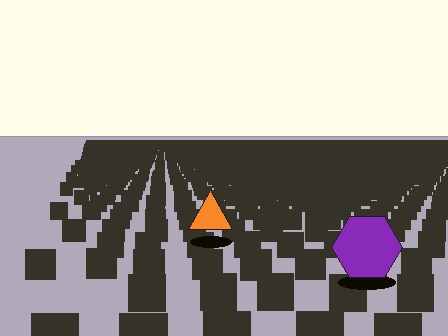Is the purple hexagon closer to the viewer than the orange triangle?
Yes. The purple hexagon is closer — you can tell from the texture gradient: the ground texture is coarser near it.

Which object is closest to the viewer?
The purple hexagon is closest. The texture marks near it are larger and more spread out.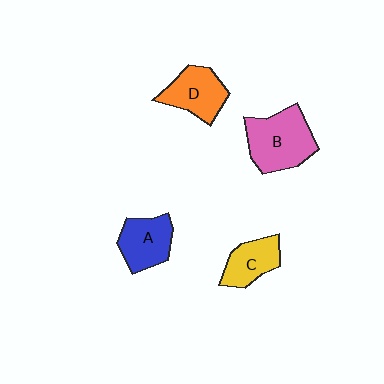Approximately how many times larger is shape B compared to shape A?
Approximately 1.4 times.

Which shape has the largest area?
Shape B (pink).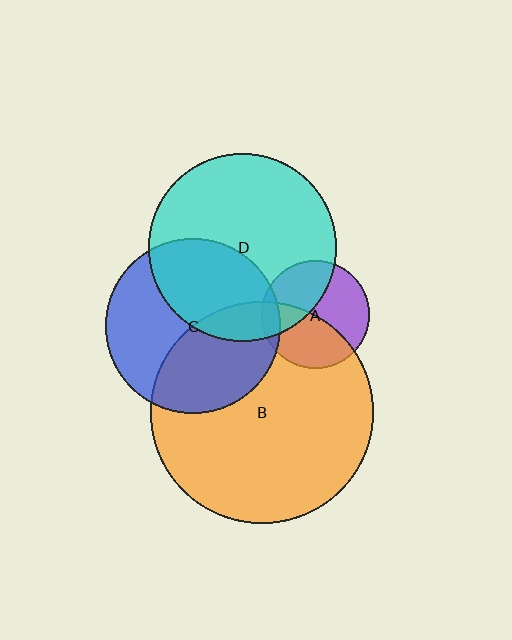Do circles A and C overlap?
Yes.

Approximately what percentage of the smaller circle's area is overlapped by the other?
Approximately 10%.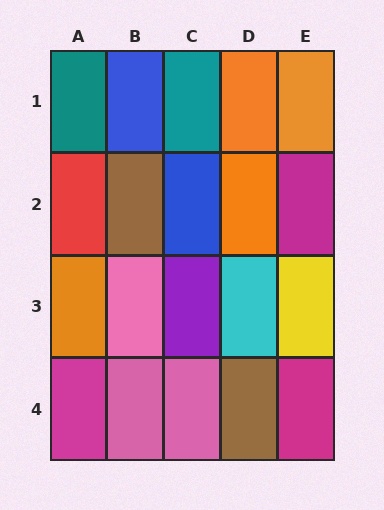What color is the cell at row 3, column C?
Purple.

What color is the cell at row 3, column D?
Cyan.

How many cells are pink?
3 cells are pink.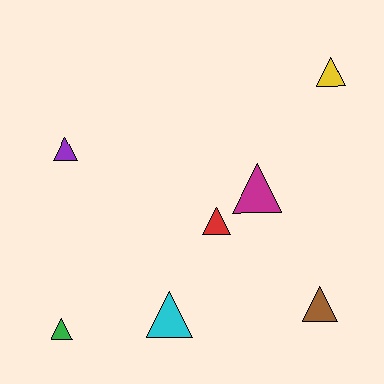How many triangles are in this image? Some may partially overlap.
There are 7 triangles.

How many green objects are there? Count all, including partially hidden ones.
There is 1 green object.